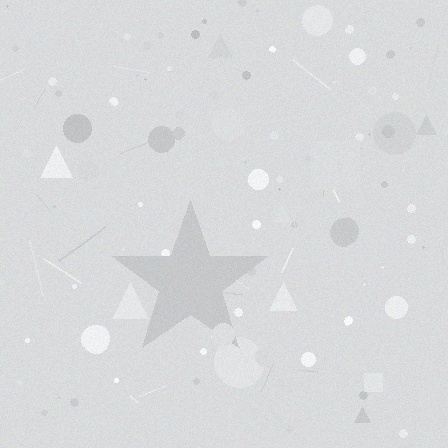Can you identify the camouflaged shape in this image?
The camouflaged shape is a star.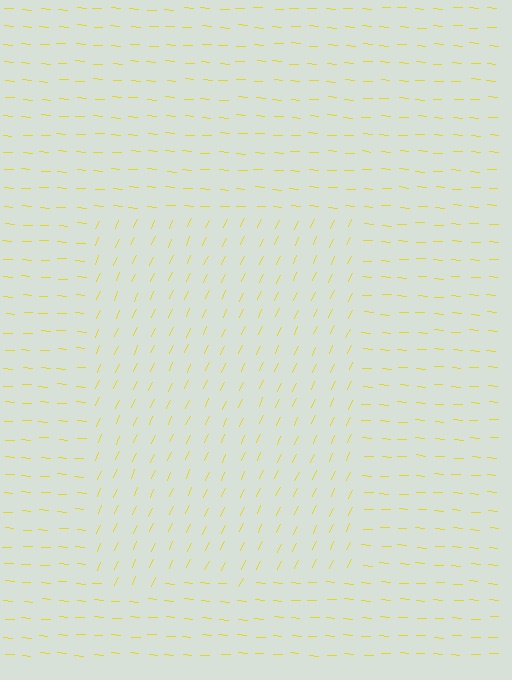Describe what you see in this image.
The image is filled with small yellow line segments. A rectangle region in the image has lines oriented differently from the surrounding lines, creating a visible texture boundary.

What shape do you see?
I see a rectangle.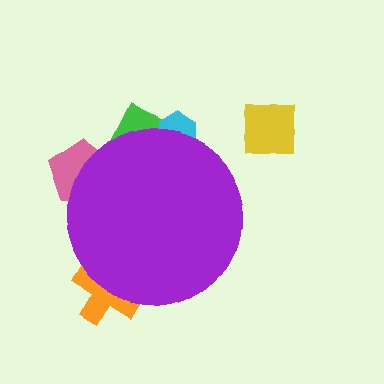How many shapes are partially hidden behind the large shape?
4 shapes are partially hidden.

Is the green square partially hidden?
Yes, the green square is partially hidden behind the purple circle.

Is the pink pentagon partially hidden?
Yes, the pink pentagon is partially hidden behind the purple circle.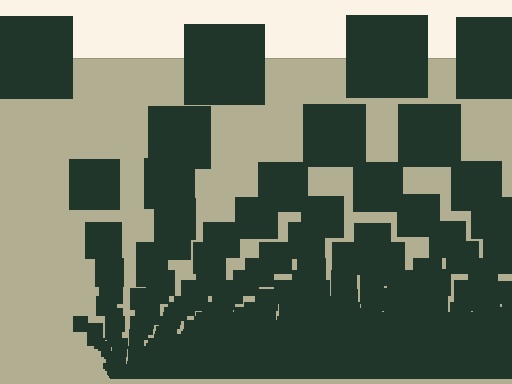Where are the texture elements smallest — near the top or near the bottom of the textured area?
Near the bottom.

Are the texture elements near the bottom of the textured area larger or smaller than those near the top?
Smaller. The gradient is inverted — elements near the bottom are smaller and denser.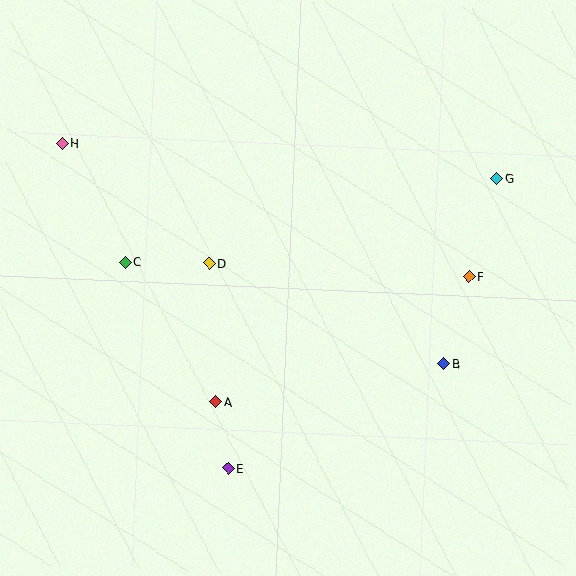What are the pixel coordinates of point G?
Point G is at (497, 178).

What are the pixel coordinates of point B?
Point B is at (444, 364).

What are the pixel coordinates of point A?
Point A is at (216, 402).